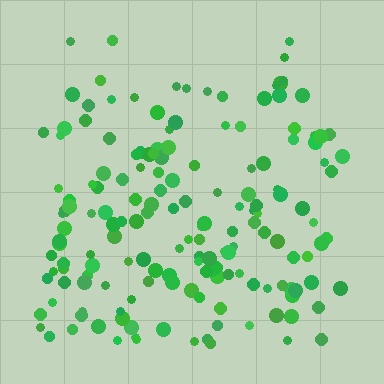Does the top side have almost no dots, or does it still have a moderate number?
Still a moderate number, just noticeably fewer than the bottom.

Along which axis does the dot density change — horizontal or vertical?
Vertical.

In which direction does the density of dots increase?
From top to bottom, with the bottom side densest.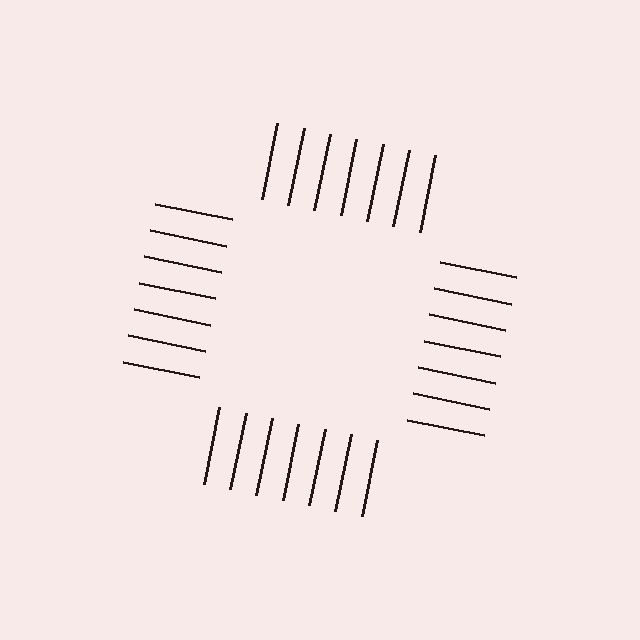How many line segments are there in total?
28 — 7 along each of the 4 edges.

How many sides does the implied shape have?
4 sides — the line-ends trace a square.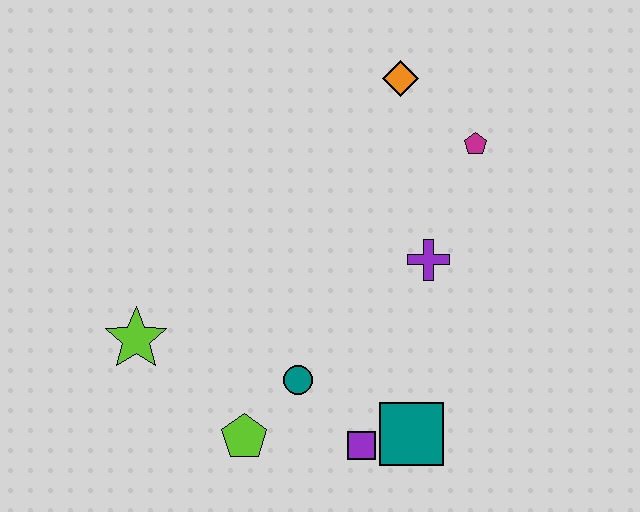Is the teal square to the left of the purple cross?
Yes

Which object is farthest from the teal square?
The orange diamond is farthest from the teal square.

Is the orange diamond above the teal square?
Yes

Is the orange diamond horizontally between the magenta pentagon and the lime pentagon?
Yes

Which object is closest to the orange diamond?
The magenta pentagon is closest to the orange diamond.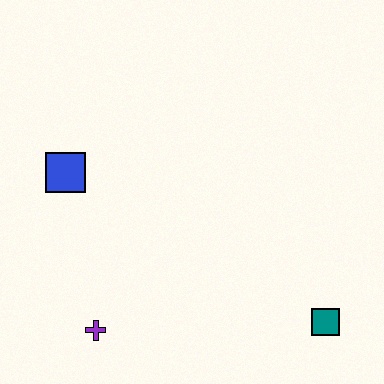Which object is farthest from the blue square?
The teal square is farthest from the blue square.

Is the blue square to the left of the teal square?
Yes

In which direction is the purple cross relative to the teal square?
The purple cross is to the left of the teal square.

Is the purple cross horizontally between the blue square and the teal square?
Yes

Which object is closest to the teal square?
The purple cross is closest to the teal square.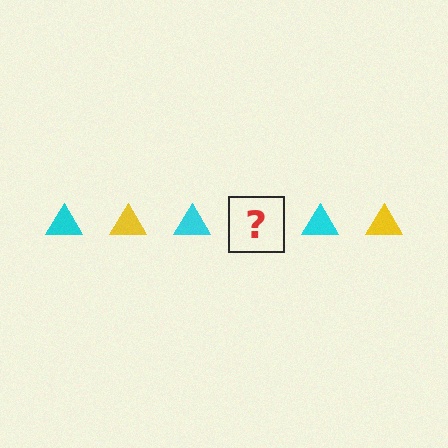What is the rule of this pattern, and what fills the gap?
The rule is that the pattern cycles through cyan, yellow triangles. The gap should be filled with a yellow triangle.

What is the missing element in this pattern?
The missing element is a yellow triangle.